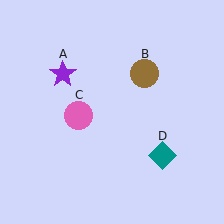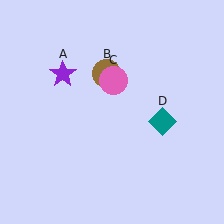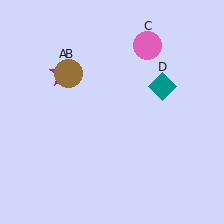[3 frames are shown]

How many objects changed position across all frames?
3 objects changed position: brown circle (object B), pink circle (object C), teal diamond (object D).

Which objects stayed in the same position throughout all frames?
Purple star (object A) remained stationary.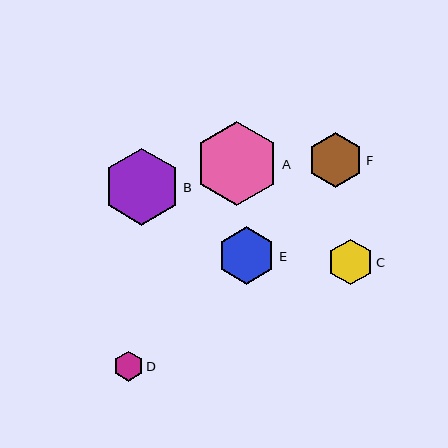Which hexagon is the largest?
Hexagon A is the largest with a size of approximately 84 pixels.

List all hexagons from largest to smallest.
From largest to smallest: A, B, E, F, C, D.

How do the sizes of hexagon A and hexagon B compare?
Hexagon A and hexagon B are approximately the same size.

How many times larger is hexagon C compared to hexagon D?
Hexagon C is approximately 1.5 times the size of hexagon D.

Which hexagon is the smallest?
Hexagon D is the smallest with a size of approximately 30 pixels.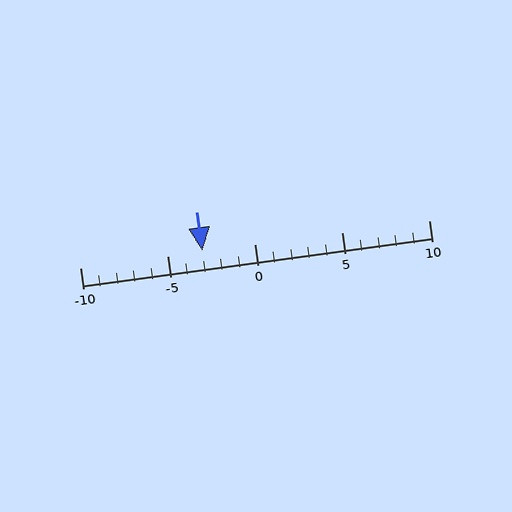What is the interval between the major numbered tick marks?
The major tick marks are spaced 5 units apart.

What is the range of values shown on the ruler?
The ruler shows values from -10 to 10.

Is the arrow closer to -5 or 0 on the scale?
The arrow is closer to -5.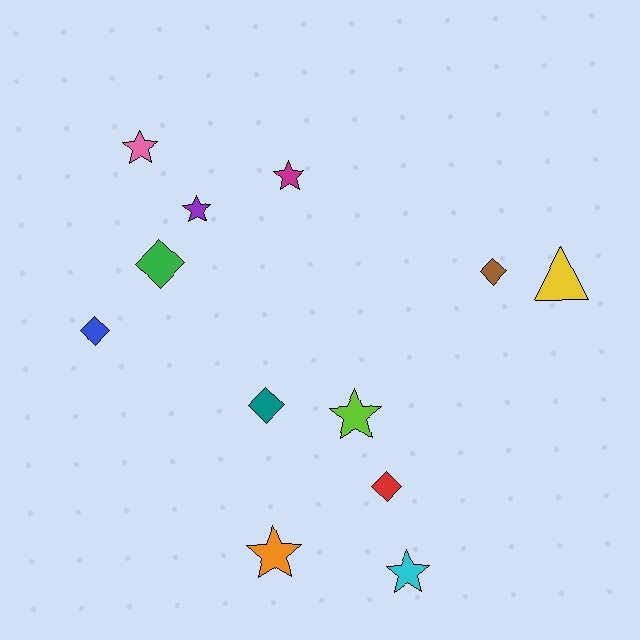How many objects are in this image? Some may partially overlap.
There are 12 objects.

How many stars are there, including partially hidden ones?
There are 6 stars.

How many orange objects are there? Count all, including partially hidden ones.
There is 1 orange object.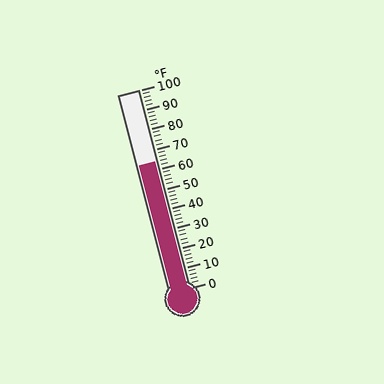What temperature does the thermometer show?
The thermometer shows approximately 64°F.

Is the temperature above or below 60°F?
The temperature is above 60°F.